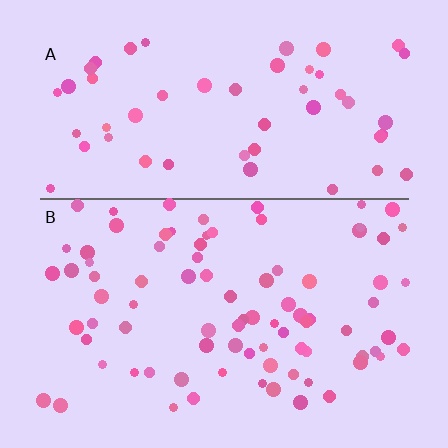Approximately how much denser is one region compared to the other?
Approximately 1.6× — region B over region A.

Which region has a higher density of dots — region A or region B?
B (the bottom).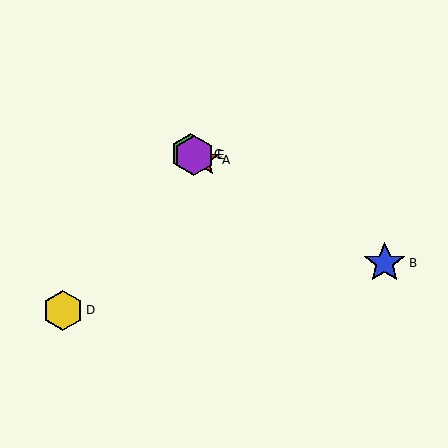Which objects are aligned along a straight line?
Objects A, B, C, E are aligned along a straight line.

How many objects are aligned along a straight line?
4 objects (A, B, C, E) are aligned along a straight line.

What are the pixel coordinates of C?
Object C is at (191, 154).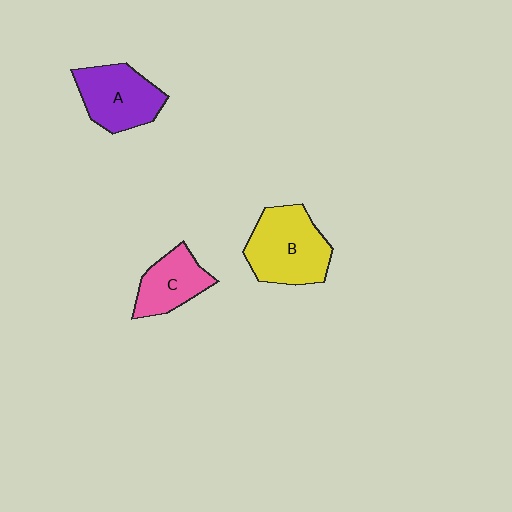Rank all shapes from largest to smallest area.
From largest to smallest: B (yellow), A (purple), C (pink).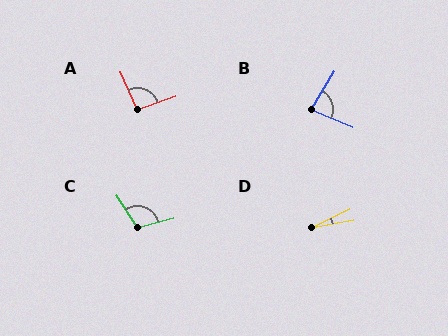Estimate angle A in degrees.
Approximately 95 degrees.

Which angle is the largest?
C, at approximately 108 degrees.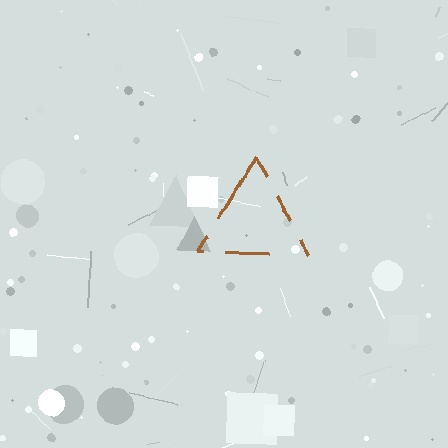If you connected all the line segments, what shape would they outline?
They would outline a triangle.